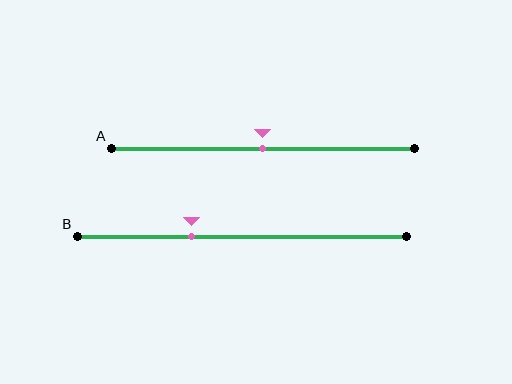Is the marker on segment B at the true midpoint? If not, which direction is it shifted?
No, the marker on segment B is shifted to the left by about 15% of the segment length.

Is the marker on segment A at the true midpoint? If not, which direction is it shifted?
Yes, the marker on segment A is at the true midpoint.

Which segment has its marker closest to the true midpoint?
Segment A has its marker closest to the true midpoint.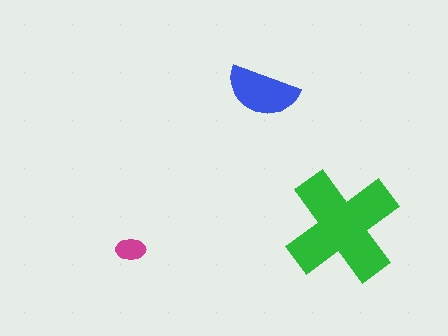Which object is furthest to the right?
The green cross is rightmost.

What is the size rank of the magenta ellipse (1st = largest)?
3rd.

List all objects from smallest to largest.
The magenta ellipse, the blue semicircle, the green cross.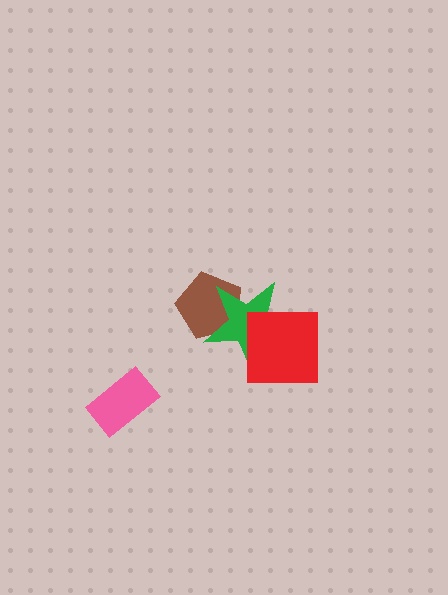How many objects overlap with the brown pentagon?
1 object overlaps with the brown pentagon.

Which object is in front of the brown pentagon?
The green star is in front of the brown pentagon.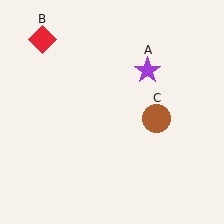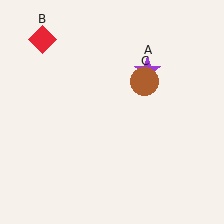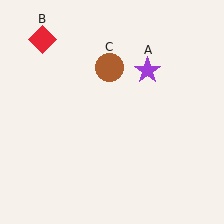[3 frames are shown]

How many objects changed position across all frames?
1 object changed position: brown circle (object C).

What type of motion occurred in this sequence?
The brown circle (object C) rotated counterclockwise around the center of the scene.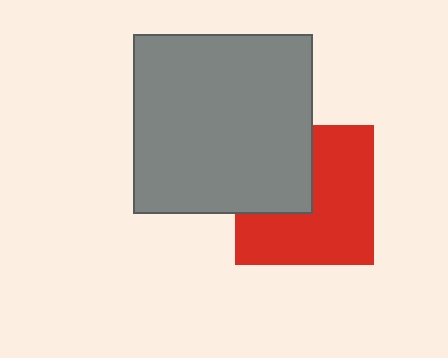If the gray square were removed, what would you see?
You would see the complete red square.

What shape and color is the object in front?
The object in front is a gray square.